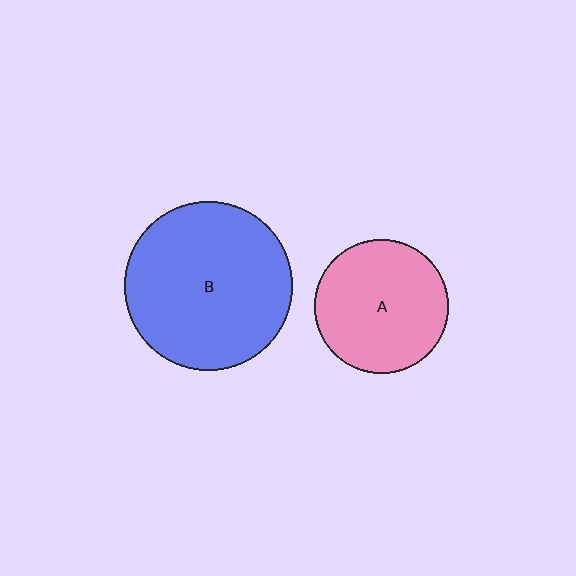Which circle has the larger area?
Circle B (blue).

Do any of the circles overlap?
No, none of the circles overlap.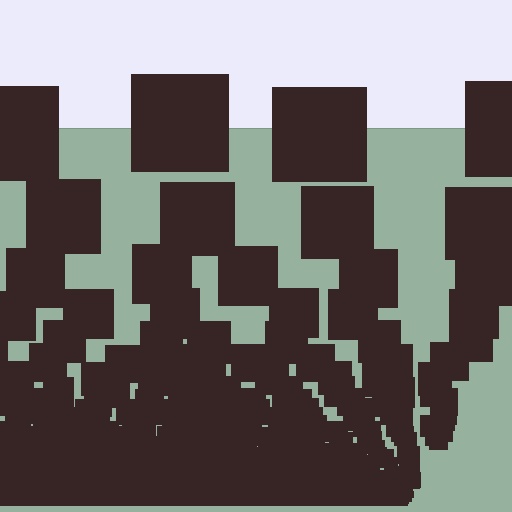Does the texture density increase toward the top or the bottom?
Density increases toward the bottom.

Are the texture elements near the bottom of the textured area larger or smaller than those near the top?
Smaller. The gradient is inverted — elements near the bottom are smaller and denser.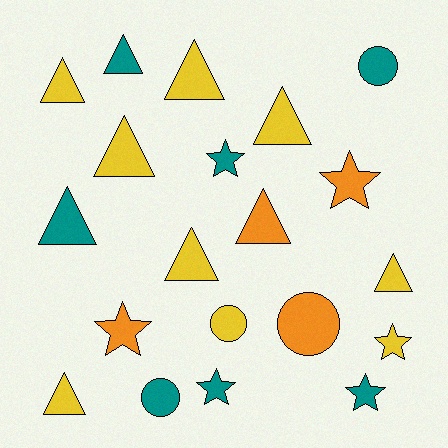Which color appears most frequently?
Yellow, with 9 objects.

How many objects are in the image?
There are 20 objects.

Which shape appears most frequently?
Triangle, with 10 objects.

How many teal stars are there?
There are 3 teal stars.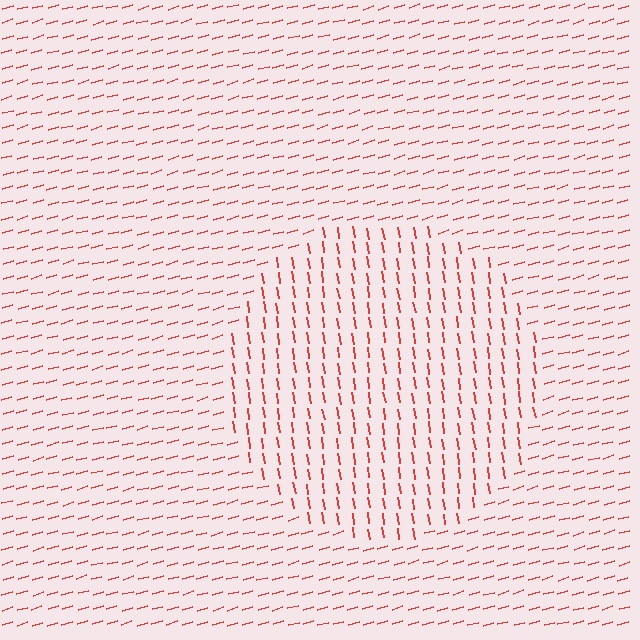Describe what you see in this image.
The image is filled with small red line segments. A circle region in the image has lines oriented differently from the surrounding lines, creating a visible texture boundary.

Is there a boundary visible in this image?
Yes, there is a texture boundary formed by a change in line orientation.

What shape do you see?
I see a circle.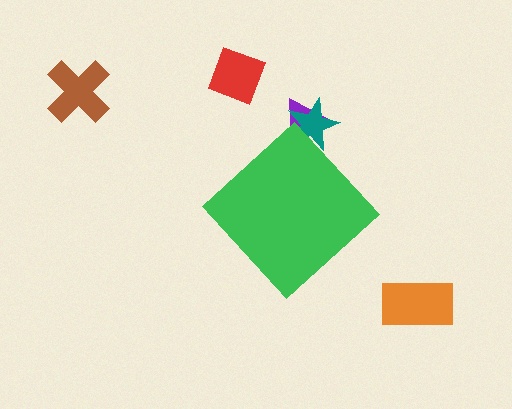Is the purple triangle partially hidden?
Yes, the purple triangle is partially hidden behind the green diamond.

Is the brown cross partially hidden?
No, the brown cross is fully visible.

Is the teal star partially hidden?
Yes, the teal star is partially hidden behind the green diamond.